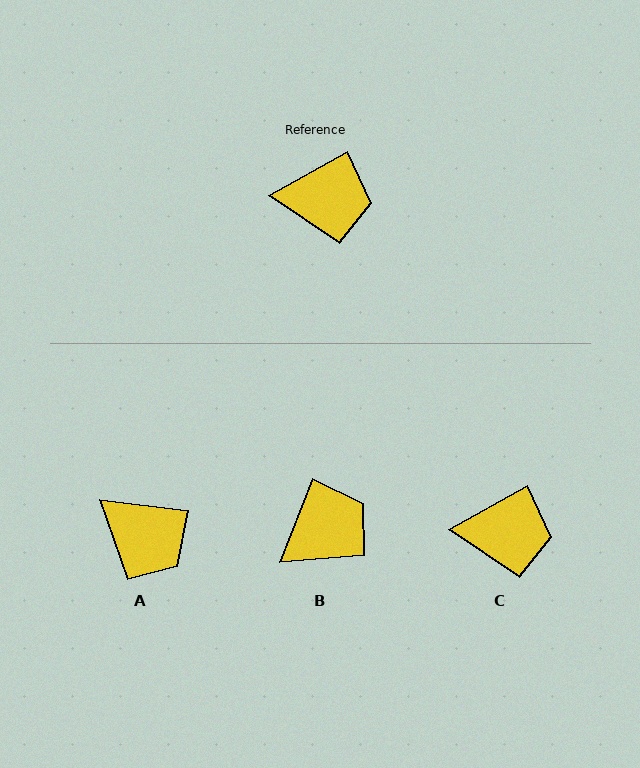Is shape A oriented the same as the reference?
No, it is off by about 36 degrees.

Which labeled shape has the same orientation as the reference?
C.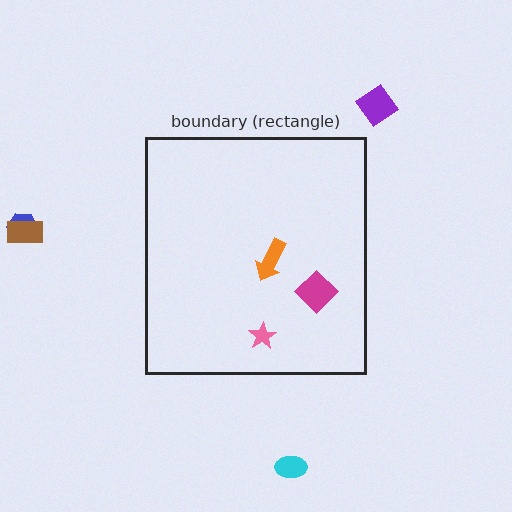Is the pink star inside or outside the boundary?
Inside.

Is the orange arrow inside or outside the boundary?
Inside.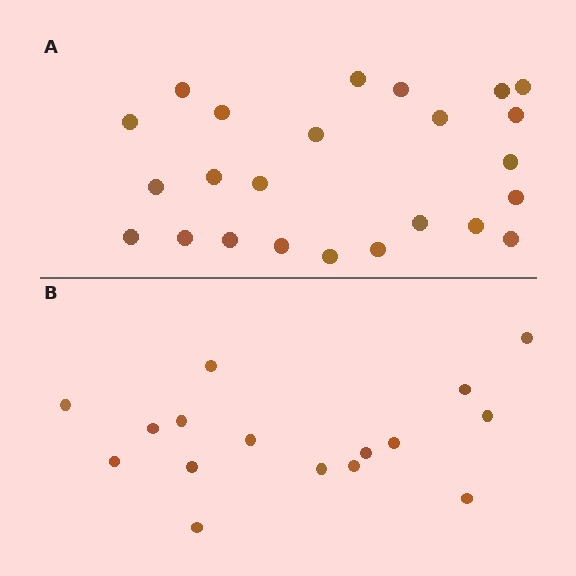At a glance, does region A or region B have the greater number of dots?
Region A (the top region) has more dots.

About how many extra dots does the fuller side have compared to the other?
Region A has roughly 8 or so more dots than region B.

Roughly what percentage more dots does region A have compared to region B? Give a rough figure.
About 50% more.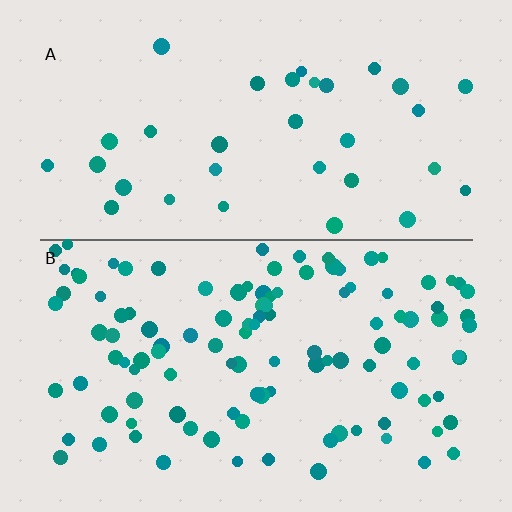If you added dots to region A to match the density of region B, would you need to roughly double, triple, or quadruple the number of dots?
Approximately triple.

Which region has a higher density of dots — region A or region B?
B (the bottom).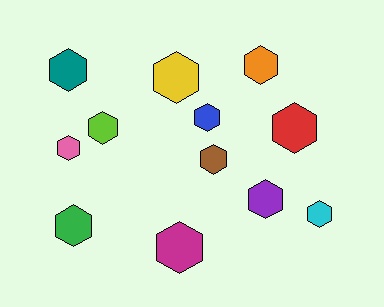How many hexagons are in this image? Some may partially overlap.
There are 12 hexagons.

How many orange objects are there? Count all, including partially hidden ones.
There is 1 orange object.